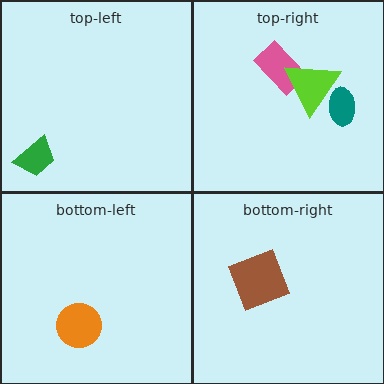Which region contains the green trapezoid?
The top-left region.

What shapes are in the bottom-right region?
The brown diamond.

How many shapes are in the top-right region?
3.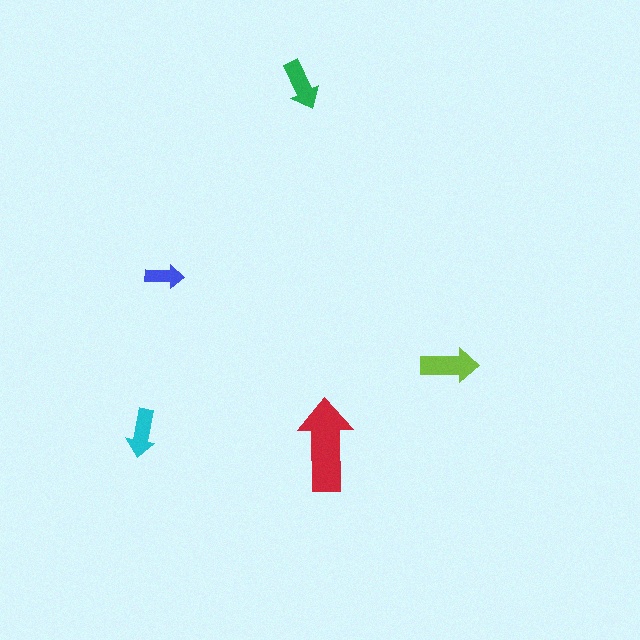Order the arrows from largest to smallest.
the red one, the lime one, the green one, the cyan one, the blue one.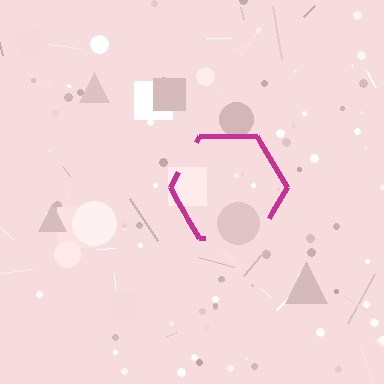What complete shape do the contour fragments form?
The contour fragments form a hexagon.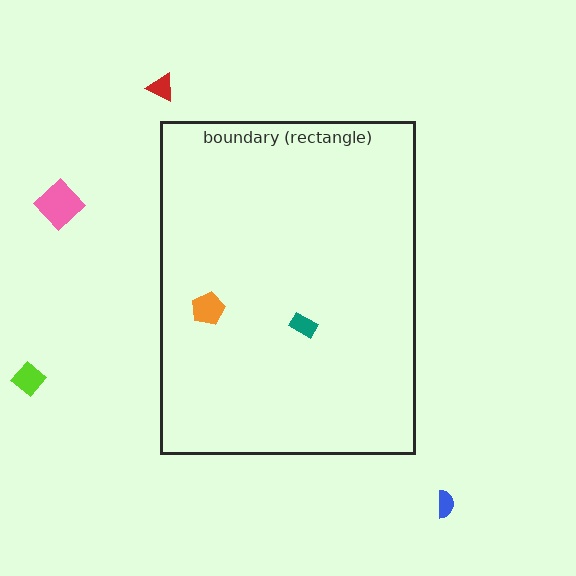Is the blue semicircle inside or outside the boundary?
Outside.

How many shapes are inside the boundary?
2 inside, 4 outside.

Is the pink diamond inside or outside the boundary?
Outside.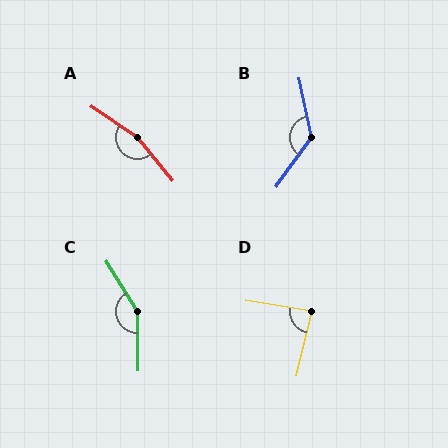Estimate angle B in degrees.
Approximately 133 degrees.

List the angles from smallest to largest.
D (86°), B (133°), C (149°), A (163°).